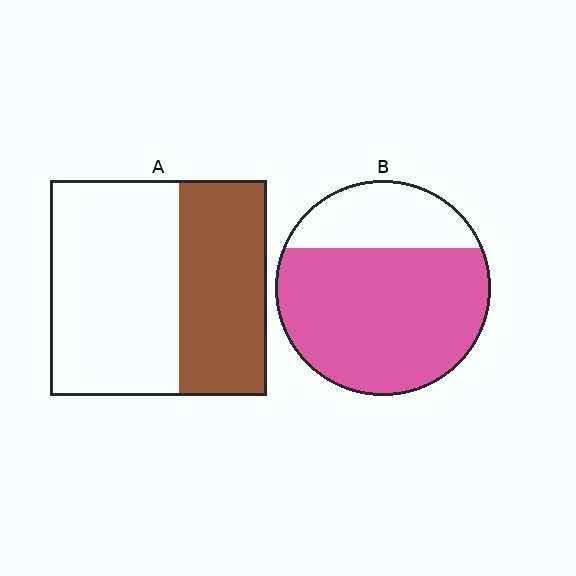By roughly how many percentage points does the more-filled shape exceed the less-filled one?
By roughly 30 percentage points (B over A).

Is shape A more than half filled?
No.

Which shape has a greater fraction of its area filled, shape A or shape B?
Shape B.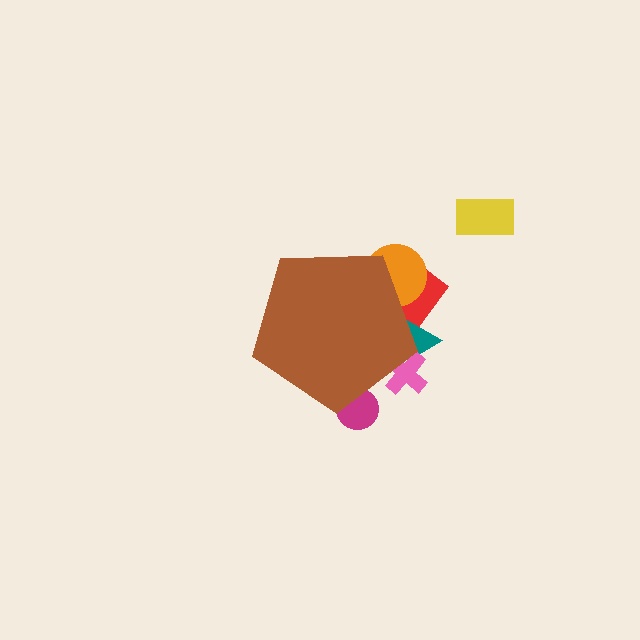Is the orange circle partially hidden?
Yes, the orange circle is partially hidden behind the brown pentagon.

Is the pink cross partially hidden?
Yes, the pink cross is partially hidden behind the brown pentagon.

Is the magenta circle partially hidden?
Yes, the magenta circle is partially hidden behind the brown pentagon.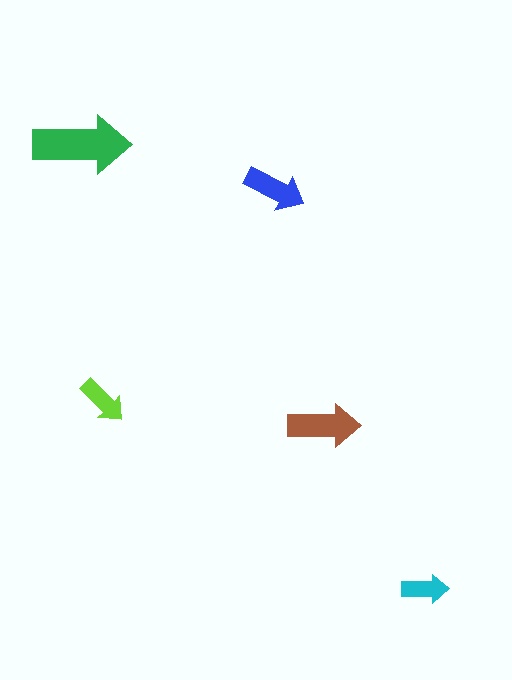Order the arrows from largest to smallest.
the green one, the brown one, the blue one, the lime one, the cyan one.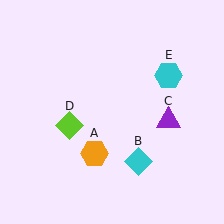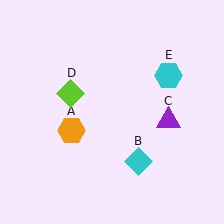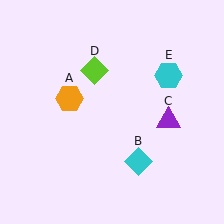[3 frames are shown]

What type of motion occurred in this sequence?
The orange hexagon (object A), lime diamond (object D) rotated clockwise around the center of the scene.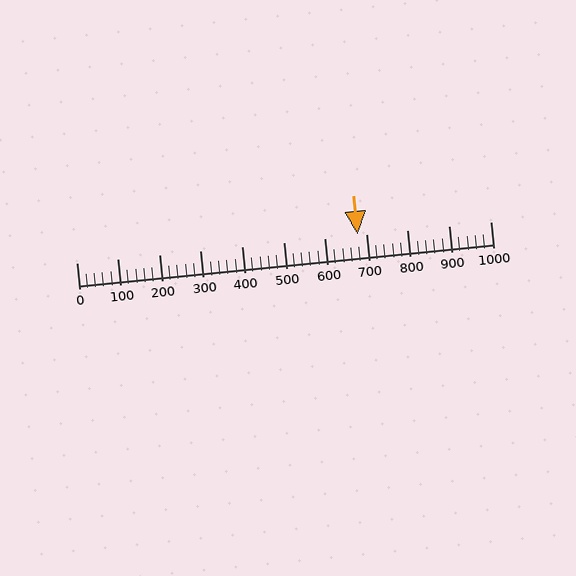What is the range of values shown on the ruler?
The ruler shows values from 0 to 1000.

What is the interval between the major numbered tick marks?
The major tick marks are spaced 100 units apart.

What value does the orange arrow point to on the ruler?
The orange arrow points to approximately 680.